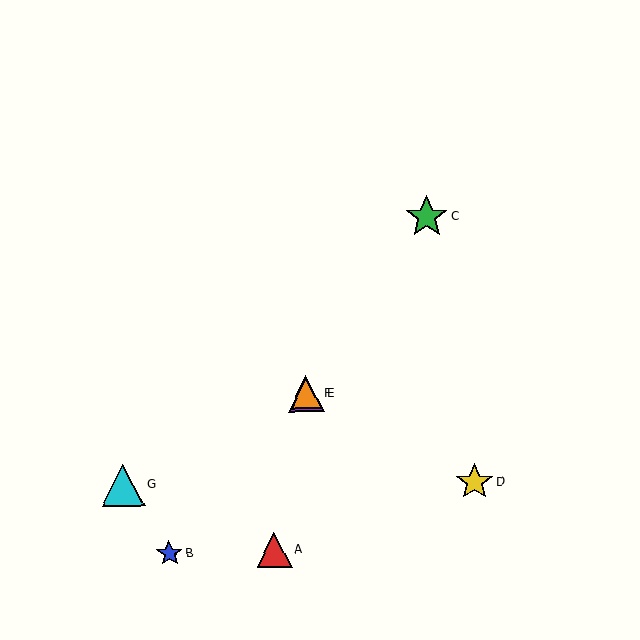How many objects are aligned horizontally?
2 objects (E, F) are aligned horizontally.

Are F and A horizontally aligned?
No, F is at y≈393 and A is at y≈550.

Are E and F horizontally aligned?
Yes, both are at y≈393.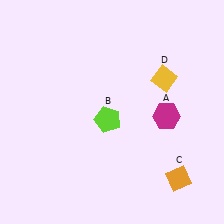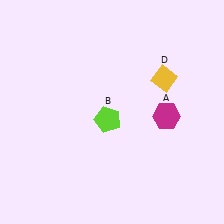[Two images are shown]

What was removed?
The orange diamond (C) was removed in Image 2.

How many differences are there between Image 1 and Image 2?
There is 1 difference between the two images.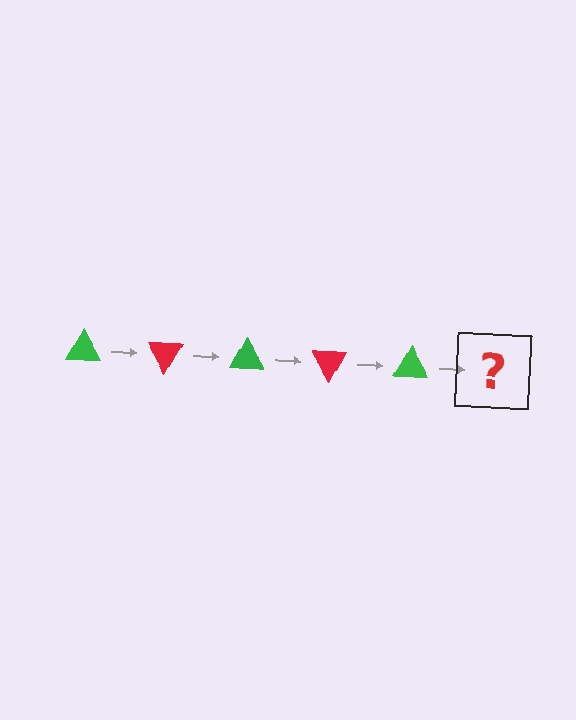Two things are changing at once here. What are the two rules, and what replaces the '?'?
The two rules are that it rotates 60 degrees each step and the color cycles through green and red. The '?' should be a red triangle, rotated 300 degrees from the start.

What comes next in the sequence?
The next element should be a red triangle, rotated 300 degrees from the start.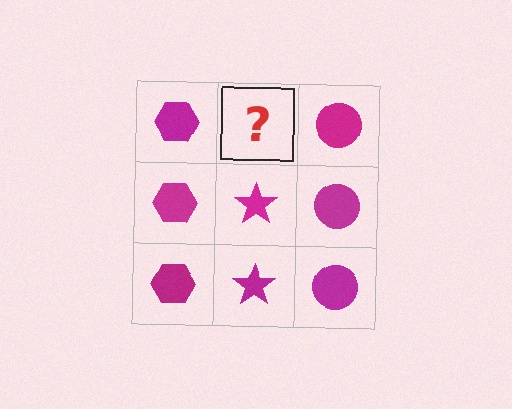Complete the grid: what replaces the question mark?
The question mark should be replaced with a magenta star.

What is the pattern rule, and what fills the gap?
The rule is that each column has a consistent shape. The gap should be filled with a magenta star.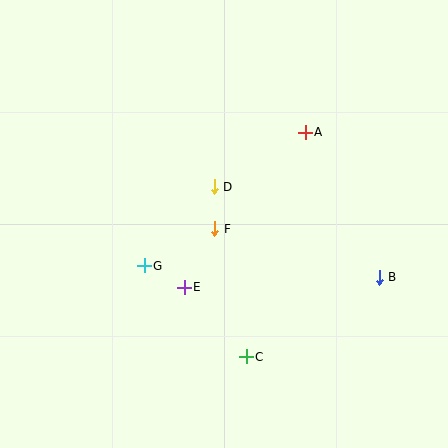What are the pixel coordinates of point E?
Point E is at (184, 287).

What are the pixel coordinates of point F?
Point F is at (215, 229).